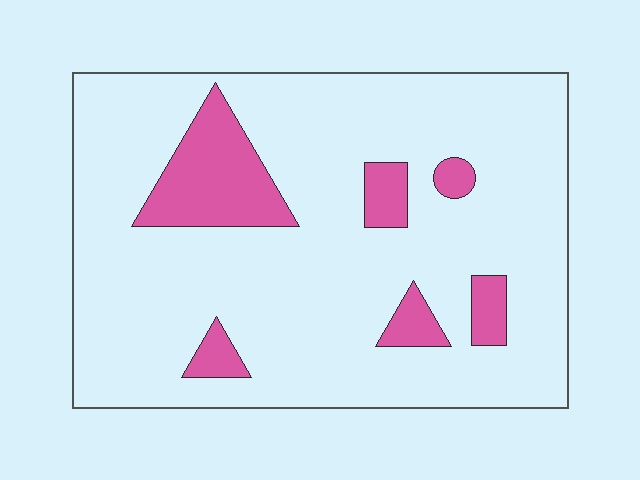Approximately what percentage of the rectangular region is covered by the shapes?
Approximately 15%.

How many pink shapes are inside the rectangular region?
6.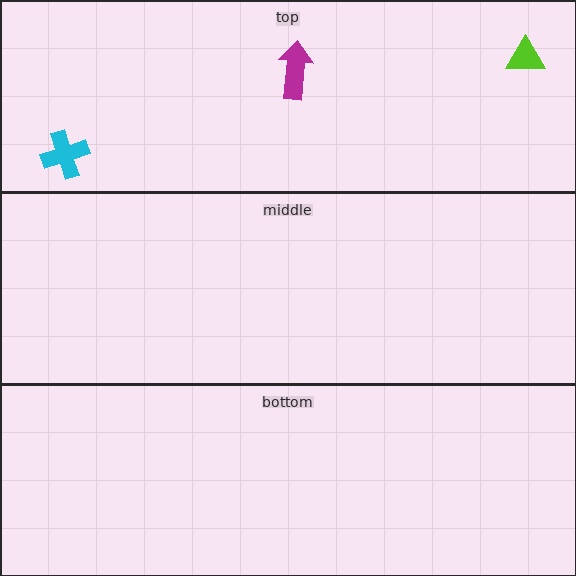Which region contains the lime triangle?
The top region.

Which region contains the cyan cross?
The top region.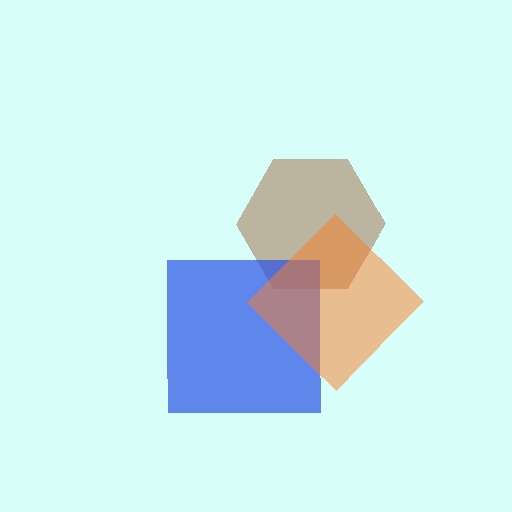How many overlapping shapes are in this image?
There are 3 overlapping shapes in the image.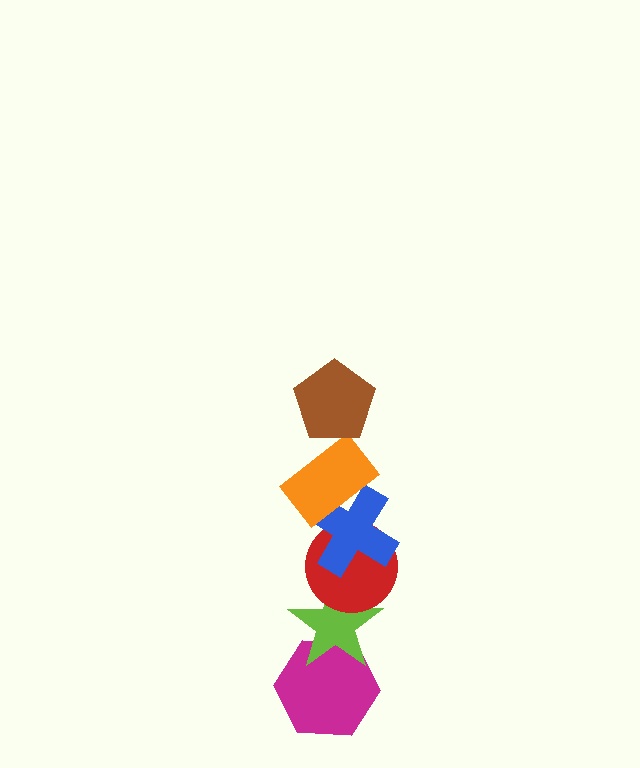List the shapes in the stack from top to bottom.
From top to bottom: the brown pentagon, the orange rectangle, the blue cross, the red circle, the lime star, the magenta hexagon.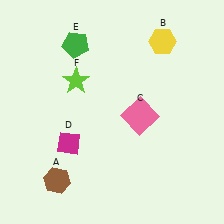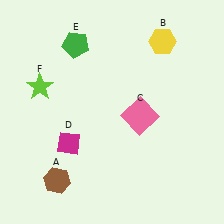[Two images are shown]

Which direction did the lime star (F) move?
The lime star (F) moved left.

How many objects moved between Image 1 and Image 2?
1 object moved between the two images.